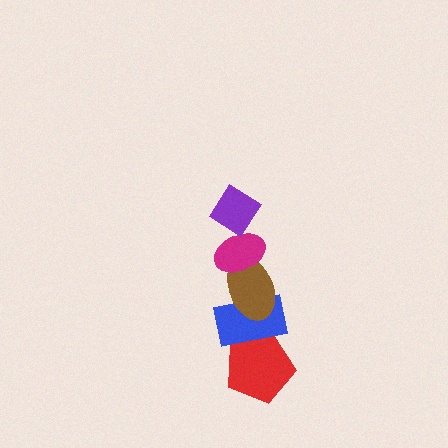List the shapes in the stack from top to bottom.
From top to bottom: the purple diamond, the magenta ellipse, the brown ellipse, the blue rectangle, the red pentagon.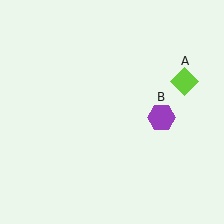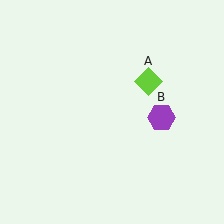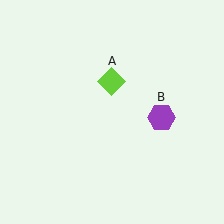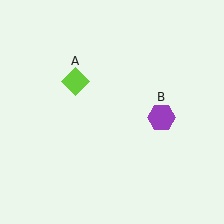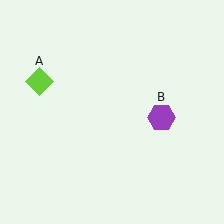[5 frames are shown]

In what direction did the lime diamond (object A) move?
The lime diamond (object A) moved left.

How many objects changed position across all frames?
1 object changed position: lime diamond (object A).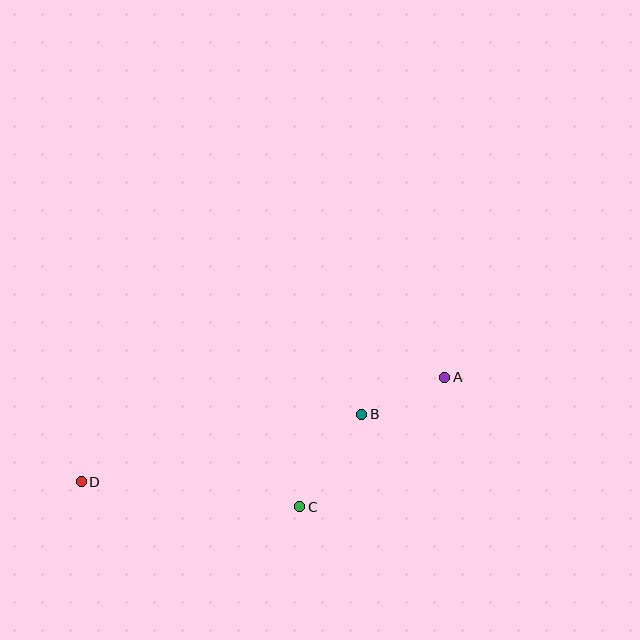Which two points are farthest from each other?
Points A and D are farthest from each other.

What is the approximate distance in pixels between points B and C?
The distance between B and C is approximately 111 pixels.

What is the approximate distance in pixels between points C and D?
The distance between C and D is approximately 220 pixels.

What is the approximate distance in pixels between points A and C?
The distance between A and C is approximately 194 pixels.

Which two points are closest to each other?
Points A and B are closest to each other.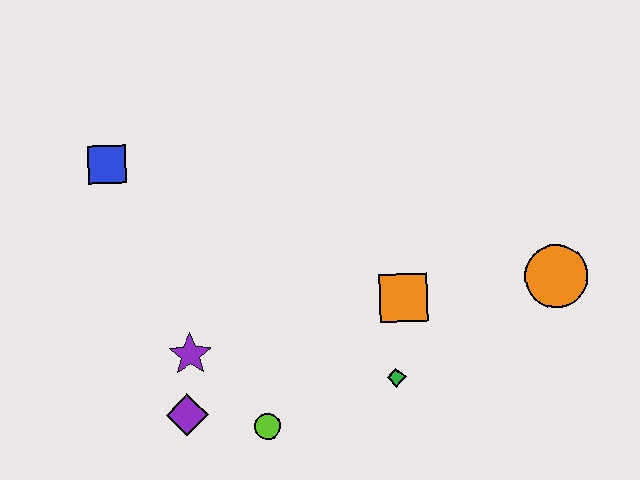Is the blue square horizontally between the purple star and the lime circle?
No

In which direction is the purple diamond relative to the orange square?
The purple diamond is to the left of the orange square.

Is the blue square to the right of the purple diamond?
No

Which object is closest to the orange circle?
The orange square is closest to the orange circle.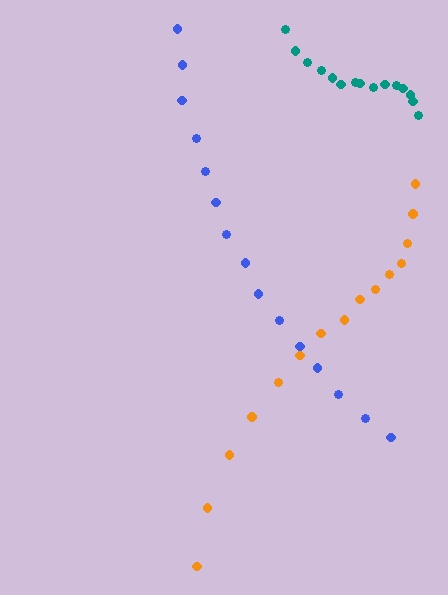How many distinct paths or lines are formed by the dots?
There are 3 distinct paths.